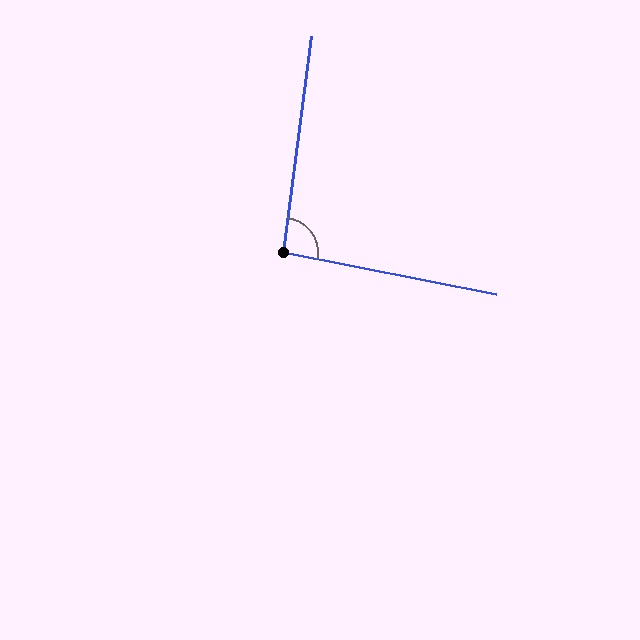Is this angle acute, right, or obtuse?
It is approximately a right angle.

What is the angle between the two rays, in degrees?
Approximately 94 degrees.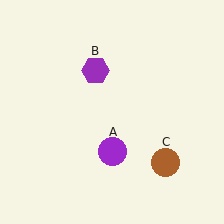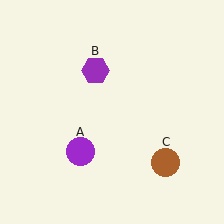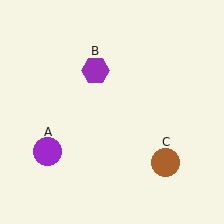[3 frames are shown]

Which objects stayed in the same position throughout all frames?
Purple hexagon (object B) and brown circle (object C) remained stationary.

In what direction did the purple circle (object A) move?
The purple circle (object A) moved left.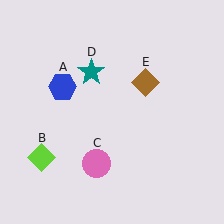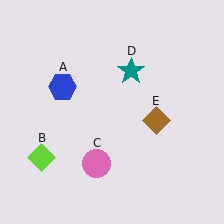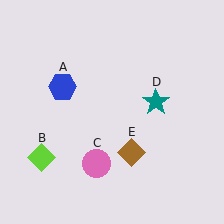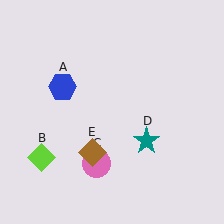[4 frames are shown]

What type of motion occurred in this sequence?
The teal star (object D), brown diamond (object E) rotated clockwise around the center of the scene.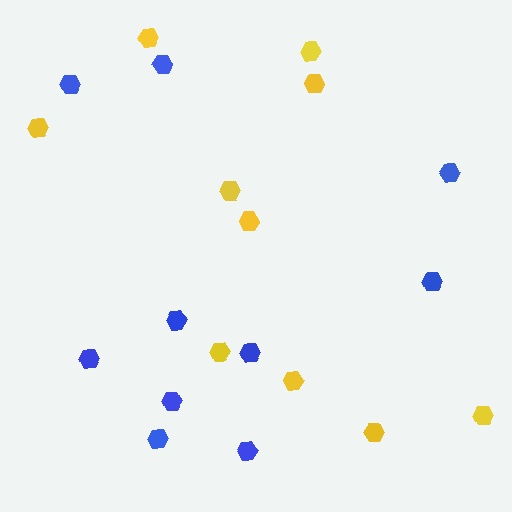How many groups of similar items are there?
There are 2 groups: one group of blue hexagons (10) and one group of yellow hexagons (10).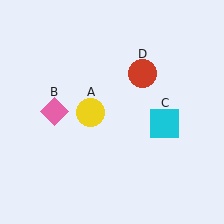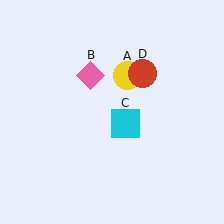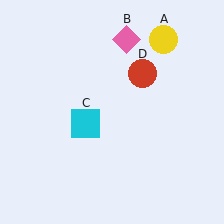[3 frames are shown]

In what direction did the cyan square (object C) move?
The cyan square (object C) moved left.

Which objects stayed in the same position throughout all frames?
Red circle (object D) remained stationary.